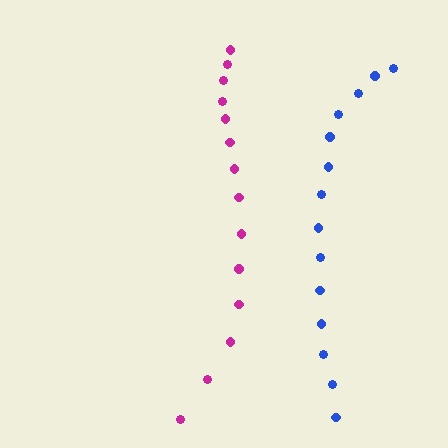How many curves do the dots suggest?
There are 2 distinct paths.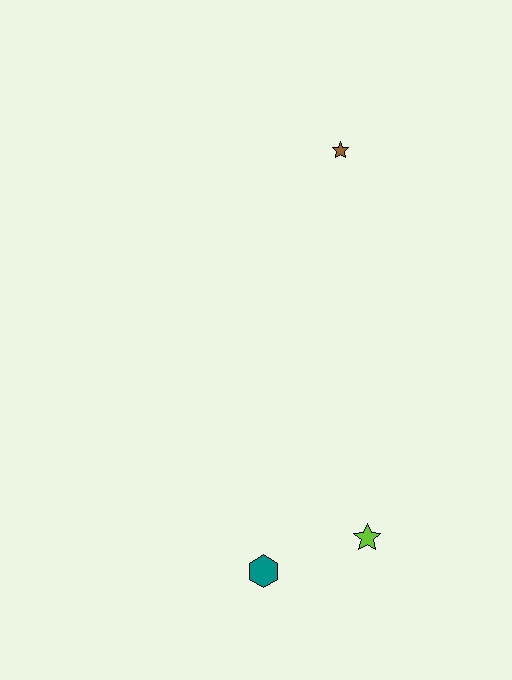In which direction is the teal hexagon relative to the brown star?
The teal hexagon is below the brown star.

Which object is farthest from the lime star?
The brown star is farthest from the lime star.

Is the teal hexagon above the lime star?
No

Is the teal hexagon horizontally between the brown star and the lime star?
No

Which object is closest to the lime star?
The teal hexagon is closest to the lime star.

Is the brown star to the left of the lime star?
Yes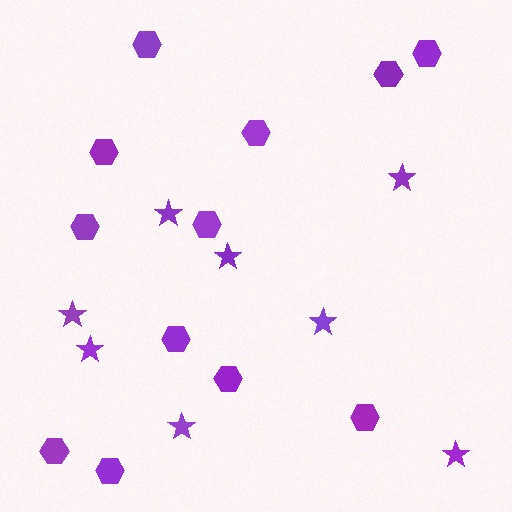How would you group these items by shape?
There are 2 groups: one group of hexagons (12) and one group of stars (8).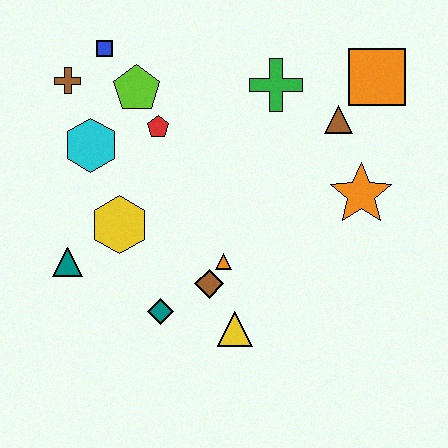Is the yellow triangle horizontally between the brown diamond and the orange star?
Yes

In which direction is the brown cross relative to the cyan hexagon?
The brown cross is above the cyan hexagon.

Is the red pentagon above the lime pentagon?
No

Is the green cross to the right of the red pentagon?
Yes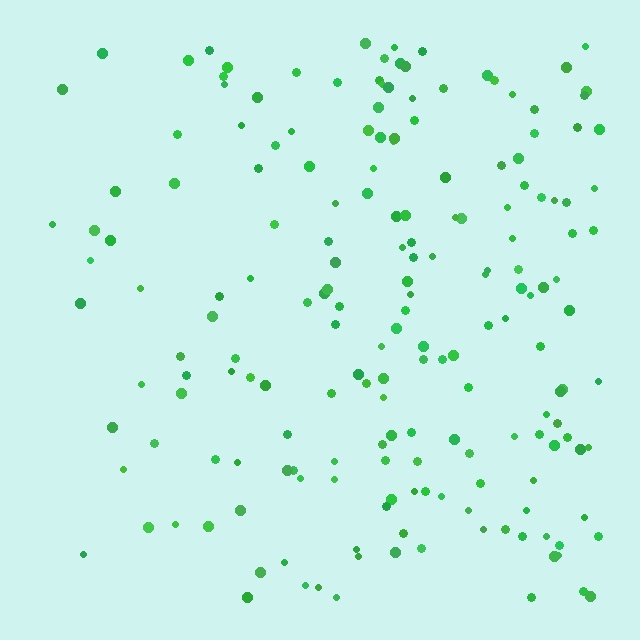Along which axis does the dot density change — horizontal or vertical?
Horizontal.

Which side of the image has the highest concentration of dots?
The right.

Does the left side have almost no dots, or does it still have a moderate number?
Still a moderate number, just noticeably fewer than the right.